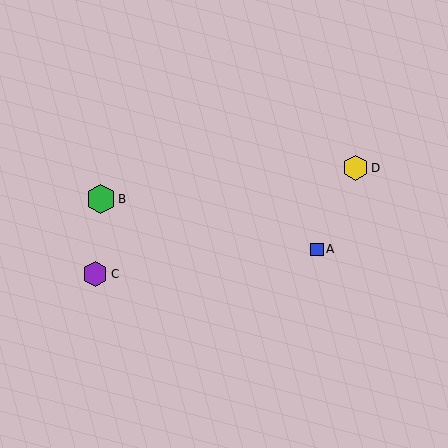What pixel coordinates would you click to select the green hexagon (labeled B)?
Click at (101, 199) to select the green hexagon B.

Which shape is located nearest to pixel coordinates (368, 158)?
The yellow hexagon (labeled D) at (355, 168) is nearest to that location.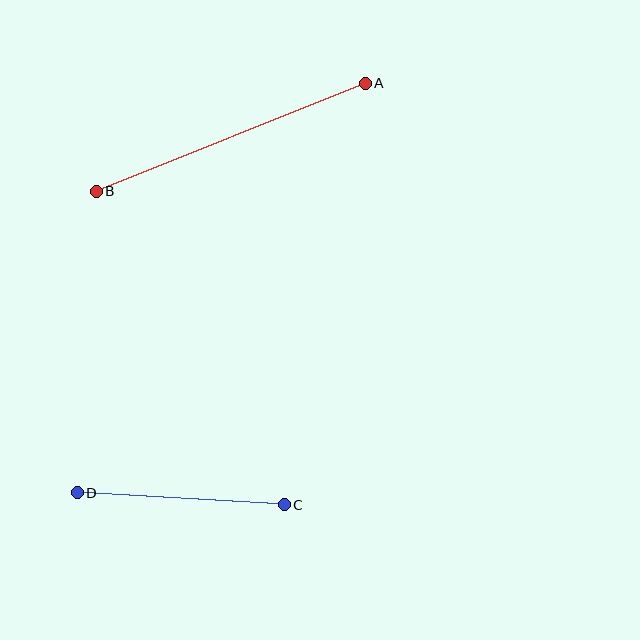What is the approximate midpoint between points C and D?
The midpoint is at approximately (181, 499) pixels.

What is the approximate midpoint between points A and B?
The midpoint is at approximately (231, 137) pixels.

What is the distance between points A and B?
The distance is approximately 290 pixels.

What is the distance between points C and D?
The distance is approximately 207 pixels.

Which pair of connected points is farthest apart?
Points A and B are farthest apart.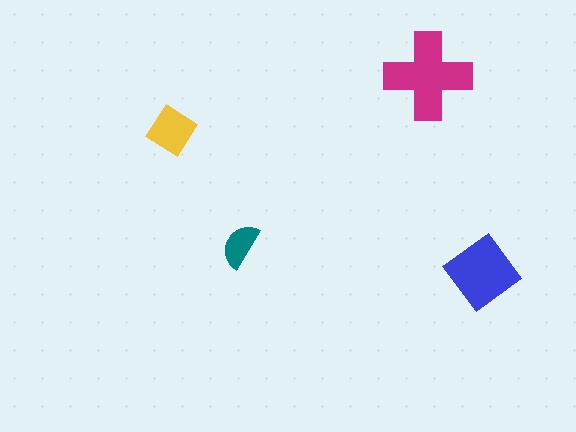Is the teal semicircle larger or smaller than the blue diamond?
Smaller.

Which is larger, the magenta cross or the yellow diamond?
The magenta cross.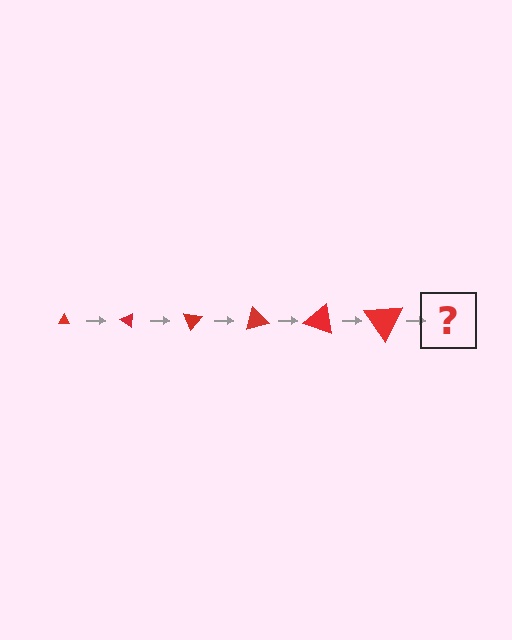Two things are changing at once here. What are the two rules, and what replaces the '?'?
The two rules are that the triangle grows larger each step and it rotates 35 degrees each step. The '?' should be a triangle, larger than the previous one and rotated 210 degrees from the start.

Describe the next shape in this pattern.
It should be a triangle, larger than the previous one and rotated 210 degrees from the start.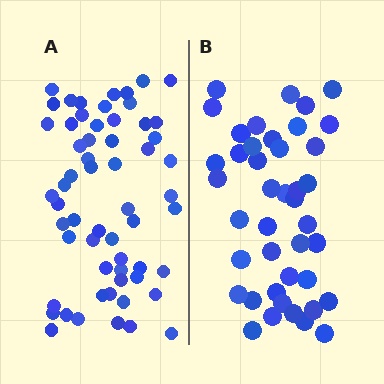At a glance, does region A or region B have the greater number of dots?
Region A (the left region) has more dots.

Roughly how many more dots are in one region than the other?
Region A has approximately 15 more dots than region B.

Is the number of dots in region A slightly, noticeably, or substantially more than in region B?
Region A has noticeably more, but not dramatically so. The ratio is roughly 1.4 to 1.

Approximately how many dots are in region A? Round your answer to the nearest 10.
About 60 dots. (The exact count is 59, which rounds to 60.)